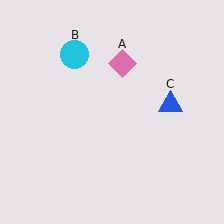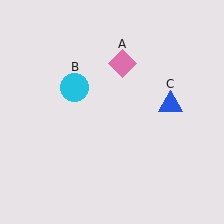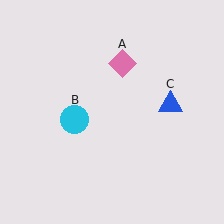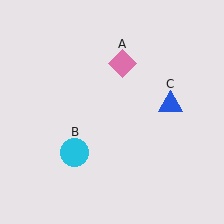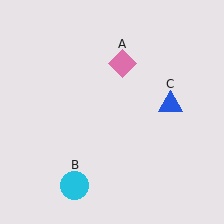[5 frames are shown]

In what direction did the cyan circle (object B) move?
The cyan circle (object B) moved down.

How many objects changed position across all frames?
1 object changed position: cyan circle (object B).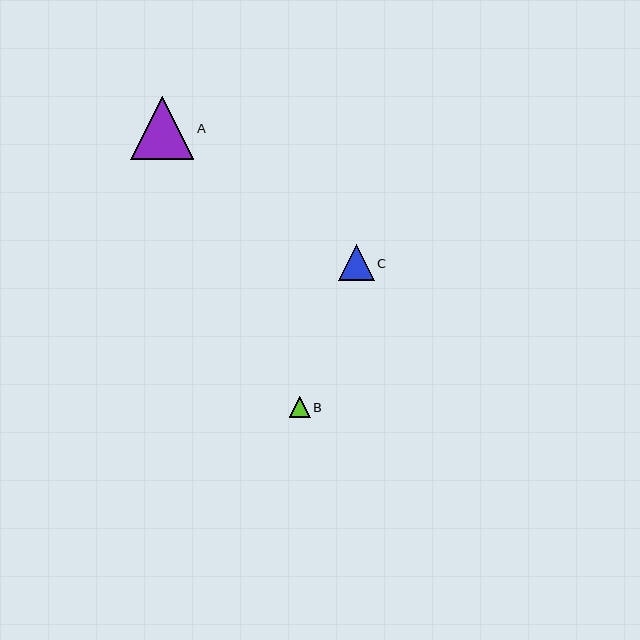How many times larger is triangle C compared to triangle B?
Triangle C is approximately 1.7 times the size of triangle B.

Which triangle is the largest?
Triangle A is the largest with a size of approximately 63 pixels.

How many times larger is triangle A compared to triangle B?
Triangle A is approximately 3.0 times the size of triangle B.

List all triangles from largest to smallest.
From largest to smallest: A, C, B.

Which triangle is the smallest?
Triangle B is the smallest with a size of approximately 21 pixels.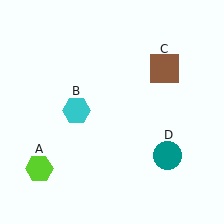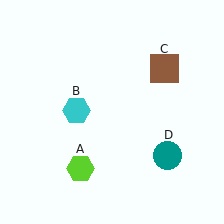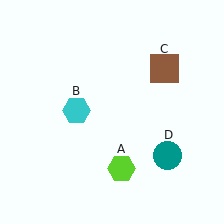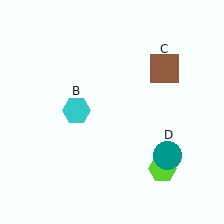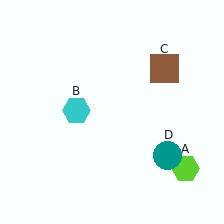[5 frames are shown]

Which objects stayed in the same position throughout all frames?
Cyan hexagon (object B) and brown square (object C) and teal circle (object D) remained stationary.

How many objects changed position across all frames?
1 object changed position: lime hexagon (object A).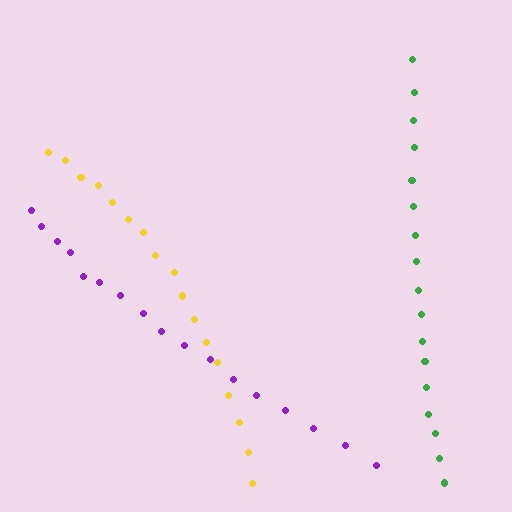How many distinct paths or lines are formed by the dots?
There are 3 distinct paths.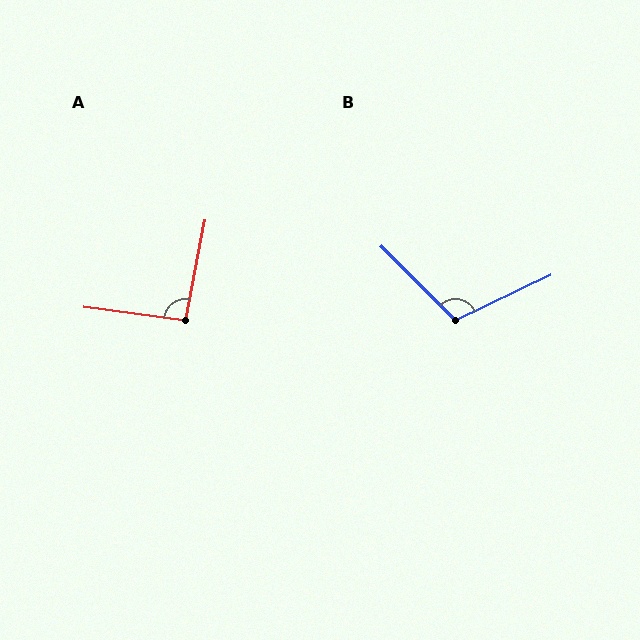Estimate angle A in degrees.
Approximately 93 degrees.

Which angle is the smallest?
A, at approximately 93 degrees.